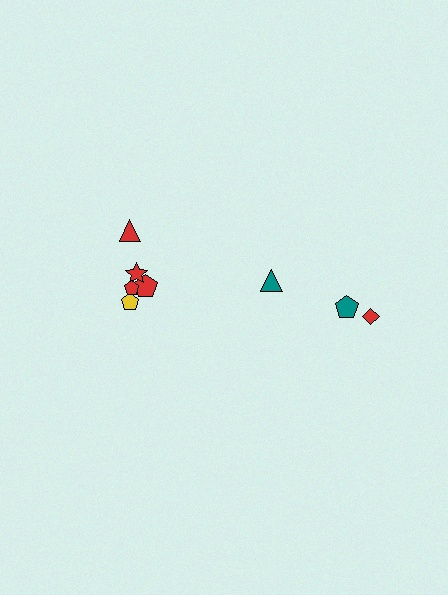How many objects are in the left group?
There are 5 objects.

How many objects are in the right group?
There are 3 objects.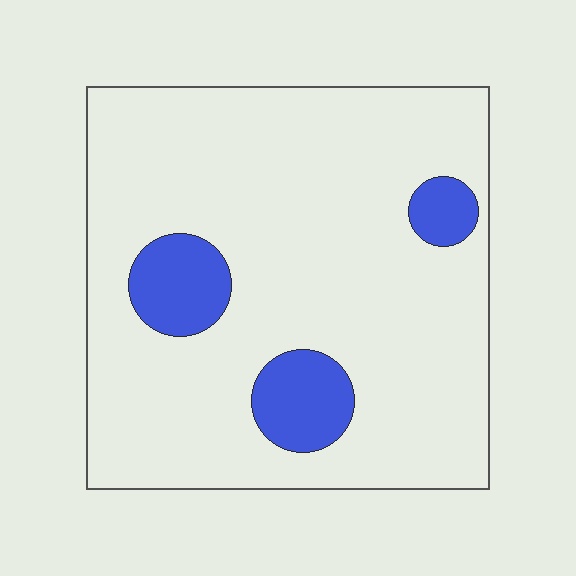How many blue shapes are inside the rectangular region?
3.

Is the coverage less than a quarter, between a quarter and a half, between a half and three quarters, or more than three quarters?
Less than a quarter.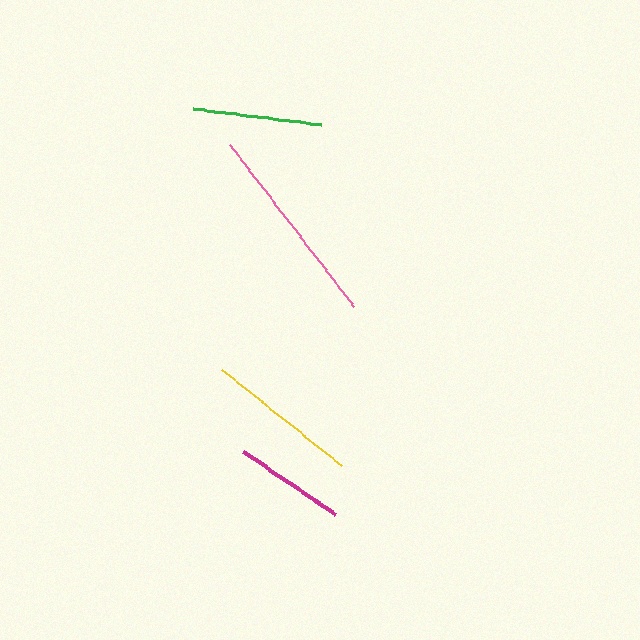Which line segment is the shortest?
The magenta line is the shortest at approximately 111 pixels.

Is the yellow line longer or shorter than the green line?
The yellow line is longer than the green line.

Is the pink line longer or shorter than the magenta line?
The pink line is longer than the magenta line.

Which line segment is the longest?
The pink line is the longest at approximately 204 pixels.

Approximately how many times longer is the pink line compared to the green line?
The pink line is approximately 1.6 times the length of the green line.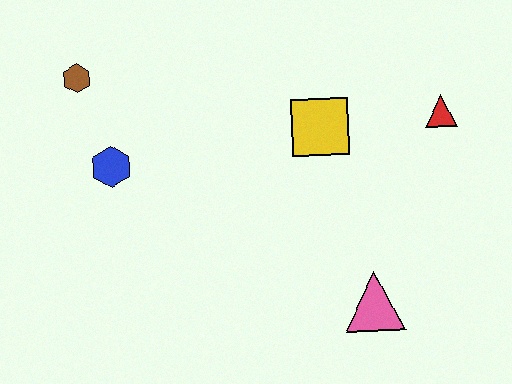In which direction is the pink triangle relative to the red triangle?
The pink triangle is below the red triangle.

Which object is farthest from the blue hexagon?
The red triangle is farthest from the blue hexagon.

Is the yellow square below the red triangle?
Yes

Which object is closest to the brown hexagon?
The blue hexagon is closest to the brown hexagon.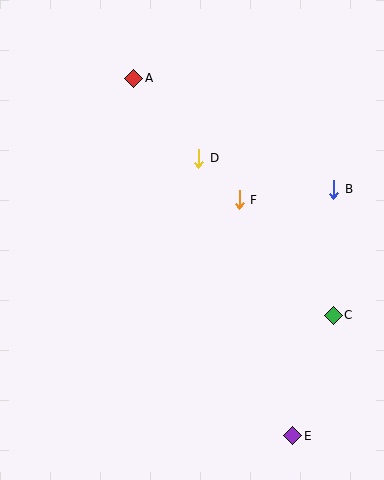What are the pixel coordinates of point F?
Point F is at (239, 200).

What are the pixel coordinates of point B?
Point B is at (334, 189).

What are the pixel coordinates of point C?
Point C is at (333, 315).